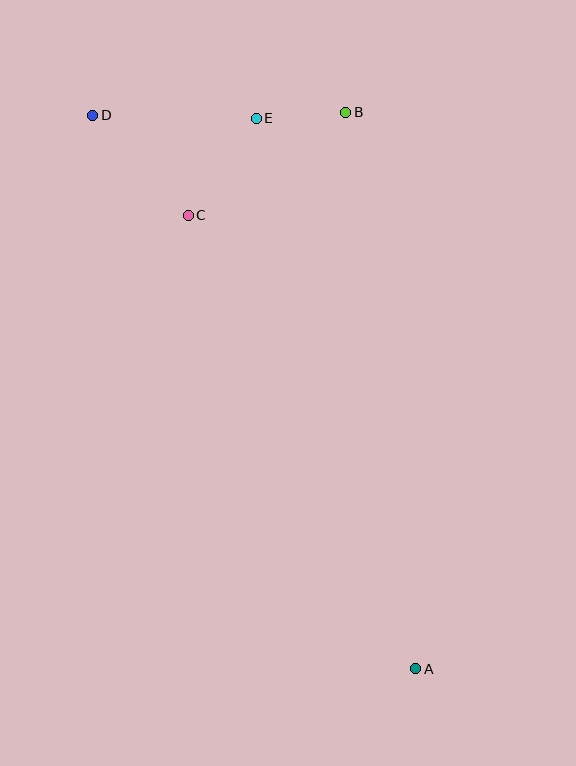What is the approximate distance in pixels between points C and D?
The distance between C and D is approximately 138 pixels.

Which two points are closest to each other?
Points B and E are closest to each other.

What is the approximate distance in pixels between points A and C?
The distance between A and C is approximately 508 pixels.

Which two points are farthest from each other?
Points A and D are farthest from each other.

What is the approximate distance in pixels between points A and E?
The distance between A and E is approximately 574 pixels.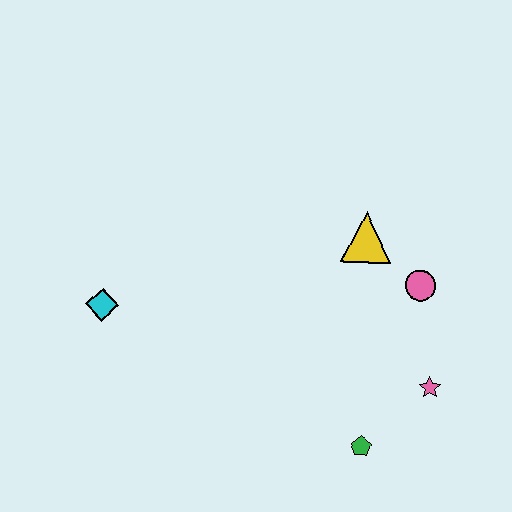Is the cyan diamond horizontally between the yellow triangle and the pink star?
No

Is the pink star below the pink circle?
Yes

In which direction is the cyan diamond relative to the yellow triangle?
The cyan diamond is to the left of the yellow triangle.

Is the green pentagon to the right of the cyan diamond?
Yes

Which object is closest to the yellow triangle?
The pink circle is closest to the yellow triangle.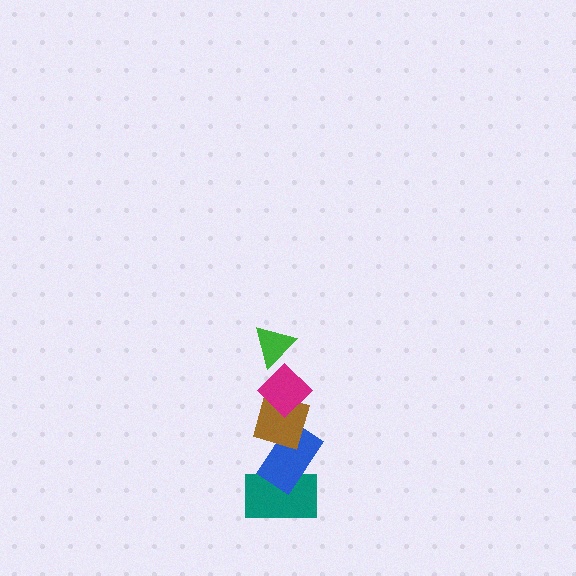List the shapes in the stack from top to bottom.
From top to bottom: the green triangle, the magenta diamond, the brown diamond, the blue rectangle, the teal rectangle.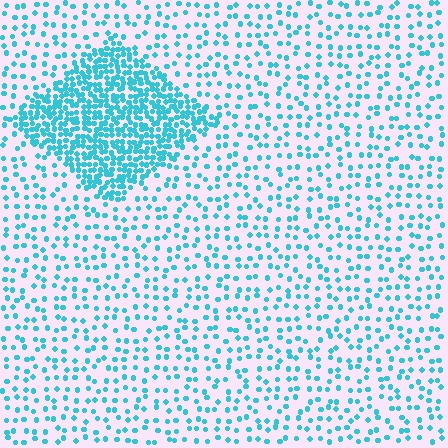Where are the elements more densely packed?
The elements are more densely packed inside the diamond boundary.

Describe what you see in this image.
The image contains small cyan elements arranged at two different densities. A diamond-shaped region is visible where the elements are more densely packed than the surrounding area.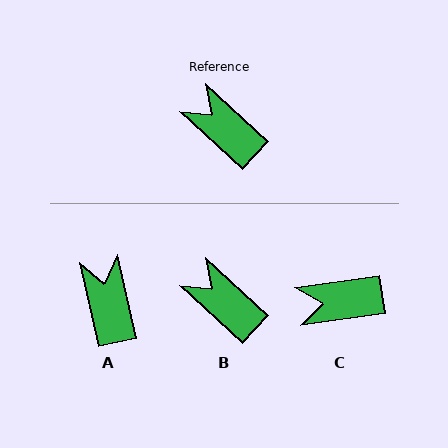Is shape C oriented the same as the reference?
No, it is off by about 51 degrees.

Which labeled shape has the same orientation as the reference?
B.